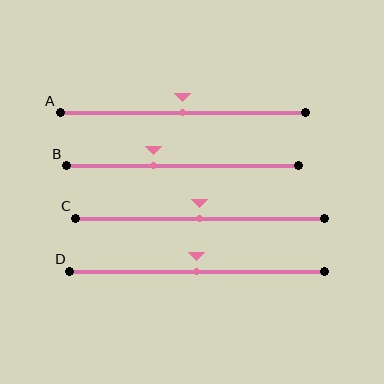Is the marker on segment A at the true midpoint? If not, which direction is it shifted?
Yes, the marker on segment A is at the true midpoint.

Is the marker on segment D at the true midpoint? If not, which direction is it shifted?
Yes, the marker on segment D is at the true midpoint.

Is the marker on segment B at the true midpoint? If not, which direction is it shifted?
No, the marker on segment B is shifted to the left by about 13% of the segment length.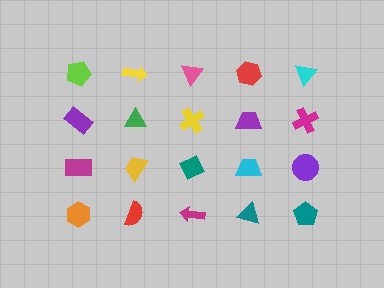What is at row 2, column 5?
A magenta cross.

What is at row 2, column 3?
A yellow cross.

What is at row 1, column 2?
A yellow arrow.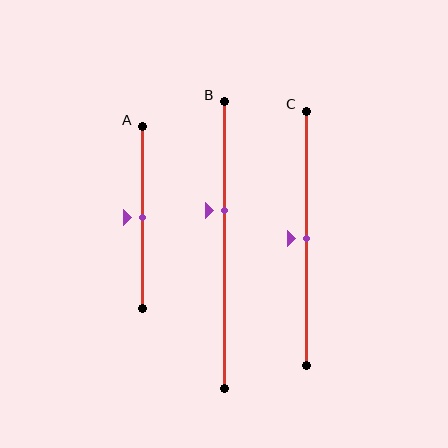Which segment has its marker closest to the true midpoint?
Segment A has its marker closest to the true midpoint.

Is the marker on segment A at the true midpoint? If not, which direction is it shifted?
Yes, the marker on segment A is at the true midpoint.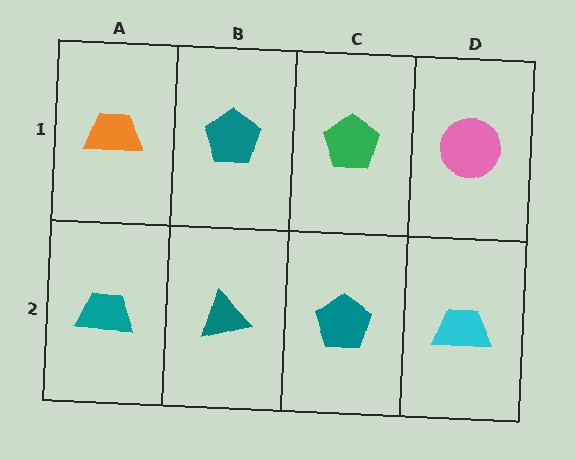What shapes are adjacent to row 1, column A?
A teal trapezoid (row 2, column A), a teal pentagon (row 1, column B).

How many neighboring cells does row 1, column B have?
3.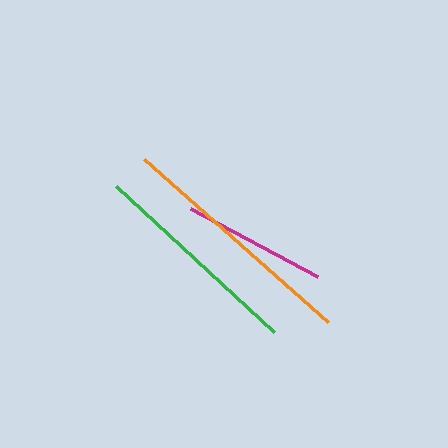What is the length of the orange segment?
The orange segment is approximately 245 pixels long.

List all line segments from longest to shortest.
From longest to shortest: orange, green, magenta.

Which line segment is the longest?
The orange line is the longest at approximately 245 pixels.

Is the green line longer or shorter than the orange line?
The orange line is longer than the green line.